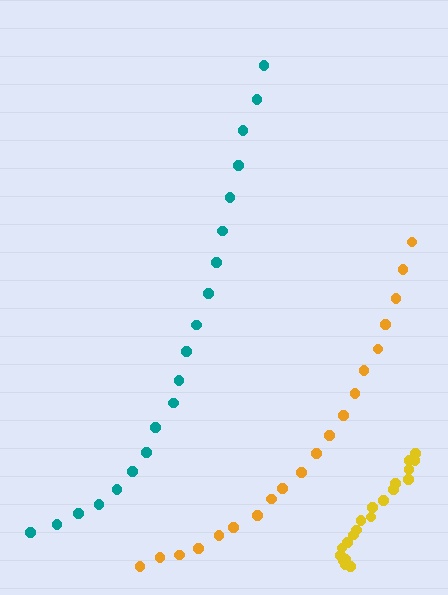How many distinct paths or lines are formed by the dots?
There are 3 distinct paths.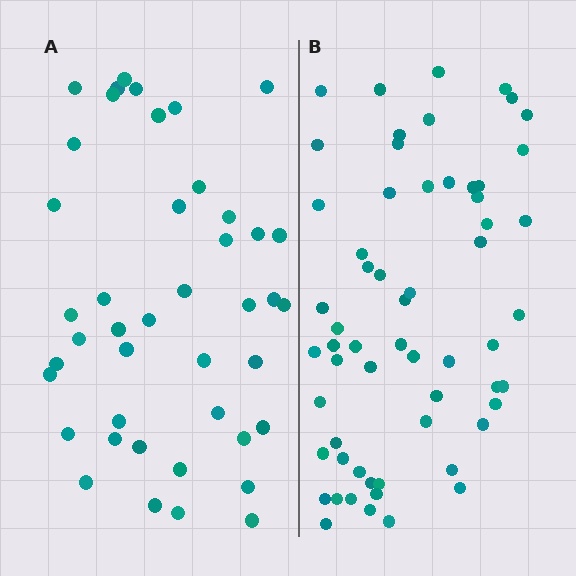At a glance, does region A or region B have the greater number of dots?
Region B (the right region) has more dots.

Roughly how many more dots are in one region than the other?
Region B has approximately 15 more dots than region A.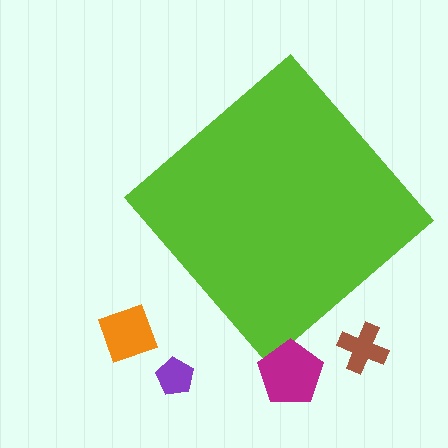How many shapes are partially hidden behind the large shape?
0 shapes are partially hidden.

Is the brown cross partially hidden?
No, the brown cross is fully visible.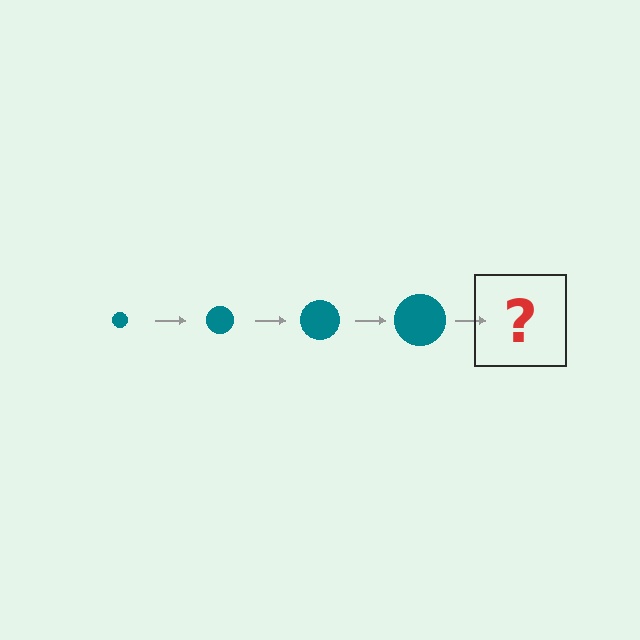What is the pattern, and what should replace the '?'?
The pattern is that the circle gets progressively larger each step. The '?' should be a teal circle, larger than the previous one.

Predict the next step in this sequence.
The next step is a teal circle, larger than the previous one.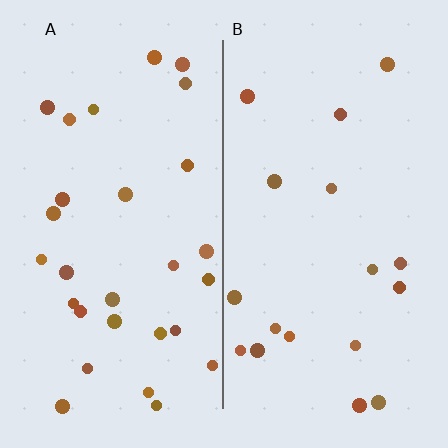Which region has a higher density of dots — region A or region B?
A (the left).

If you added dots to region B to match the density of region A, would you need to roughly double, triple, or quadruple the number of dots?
Approximately double.